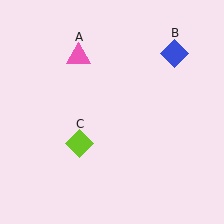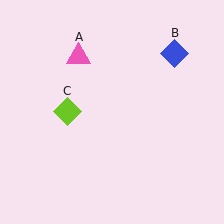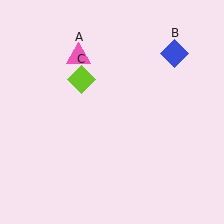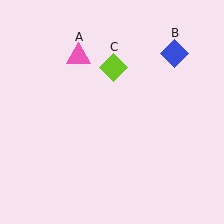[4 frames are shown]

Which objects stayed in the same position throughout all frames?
Pink triangle (object A) and blue diamond (object B) remained stationary.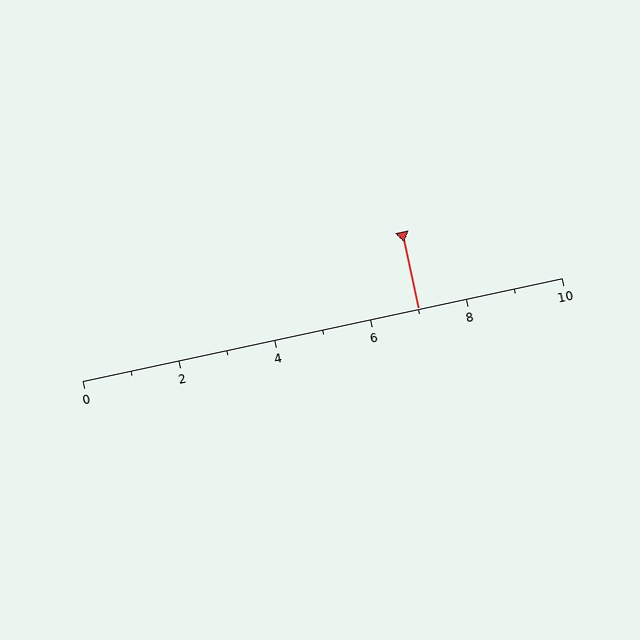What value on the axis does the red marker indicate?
The marker indicates approximately 7.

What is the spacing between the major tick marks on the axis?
The major ticks are spaced 2 apart.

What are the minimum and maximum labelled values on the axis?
The axis runs from 0 to 10.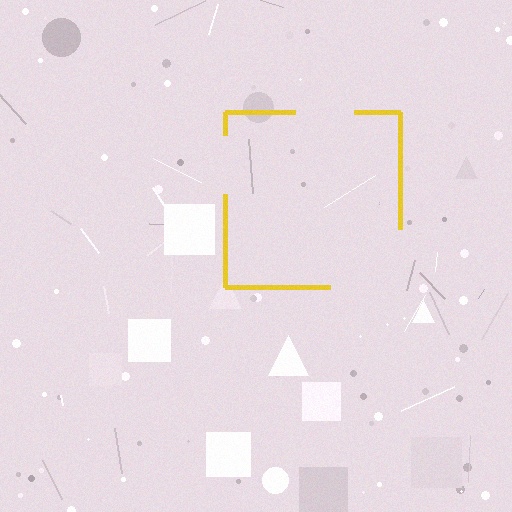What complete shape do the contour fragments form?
The contour fragments form a square.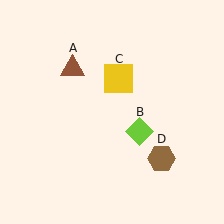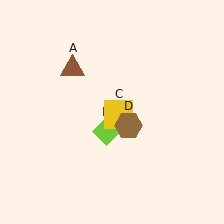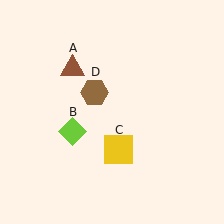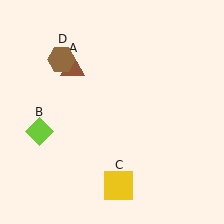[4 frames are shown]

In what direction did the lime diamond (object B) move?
The lime diamond (object B) moved left.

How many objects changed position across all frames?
3 objects changed position: lime diamond (object B), yellow square (object C), brown hexagon (object D).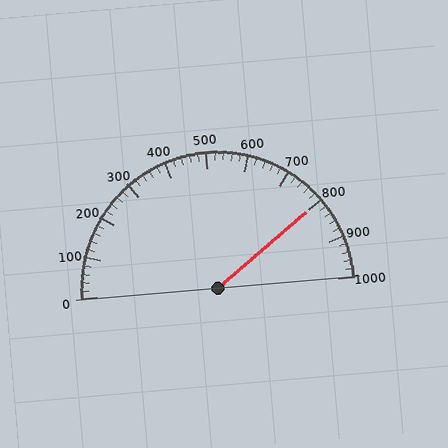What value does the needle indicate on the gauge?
The needle indicates approximately 800.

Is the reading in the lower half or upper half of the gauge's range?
The reading is in the upper half of the range (0 to 1000).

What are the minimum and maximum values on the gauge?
The gauge ranges from 0 to 1000.